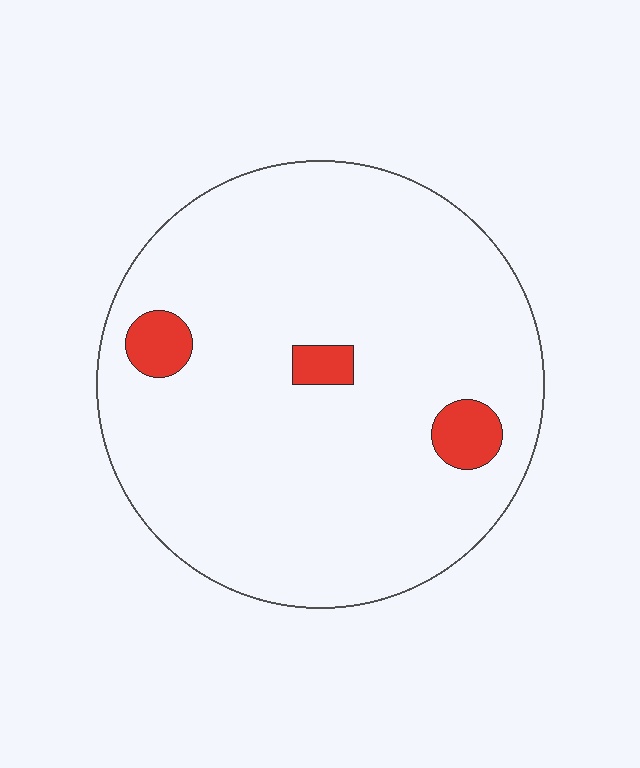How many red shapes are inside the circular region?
3.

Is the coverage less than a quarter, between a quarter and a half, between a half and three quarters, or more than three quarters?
Less than a quarter.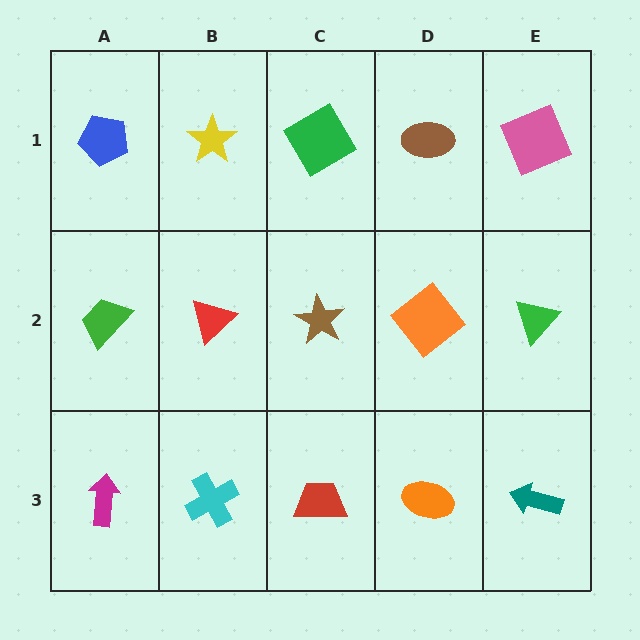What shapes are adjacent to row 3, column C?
A brown star (row 2, column C), a cyan cross (row 3, column B), an orange ellipse (row 3, column D).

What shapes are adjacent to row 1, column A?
A green trapezoid (row 2, column A), a yellow star (row 1, column B).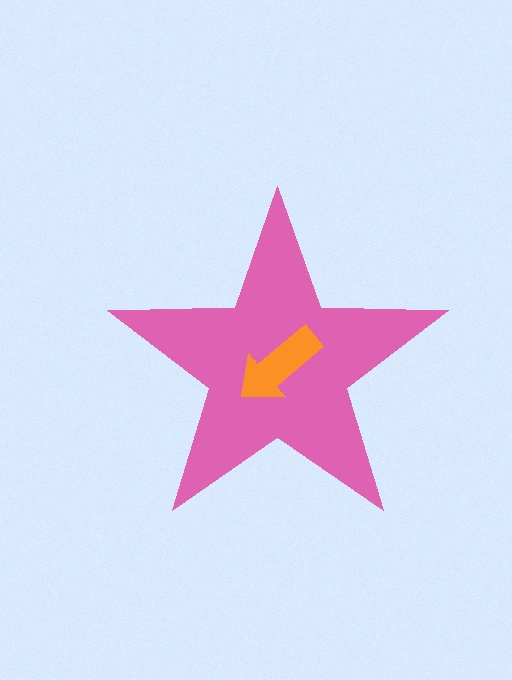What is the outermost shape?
The pink star.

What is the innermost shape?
The orange arrow.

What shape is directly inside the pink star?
The orange arrow.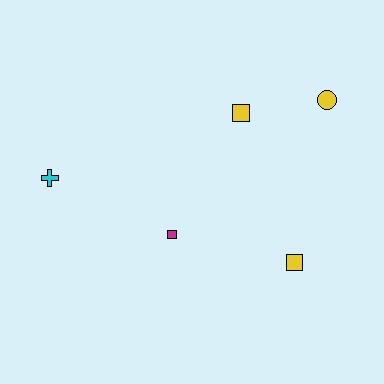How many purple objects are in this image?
There are no purple objects.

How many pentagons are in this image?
There are no pentagons.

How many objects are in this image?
There are 5 objects.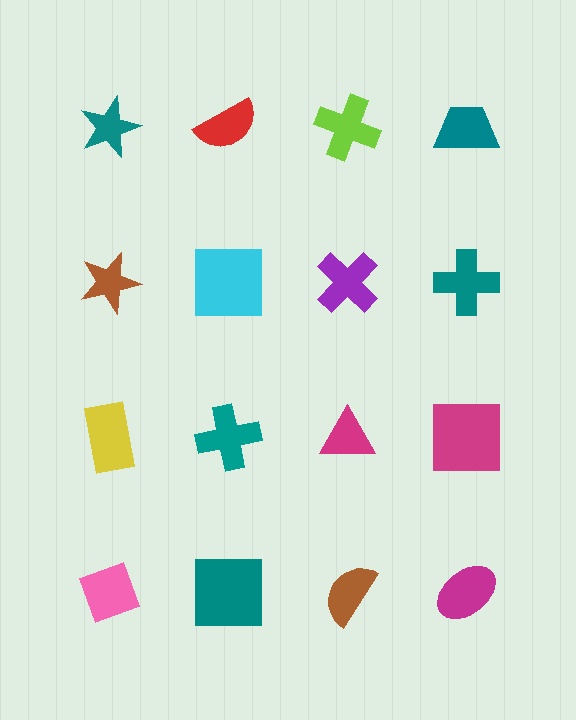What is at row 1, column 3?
A lime cross.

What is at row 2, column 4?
A teal cross.